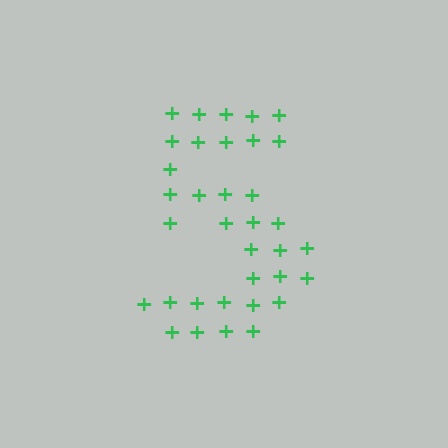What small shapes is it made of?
It is made of small plus signs.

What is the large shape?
The large shape is the digit 5.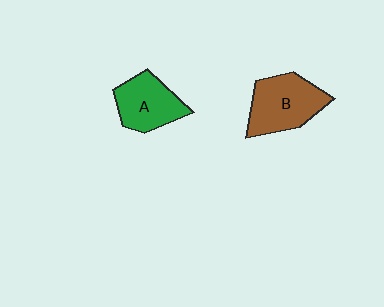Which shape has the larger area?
Shape B (brown).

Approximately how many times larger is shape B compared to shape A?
Approximately 1.2 times.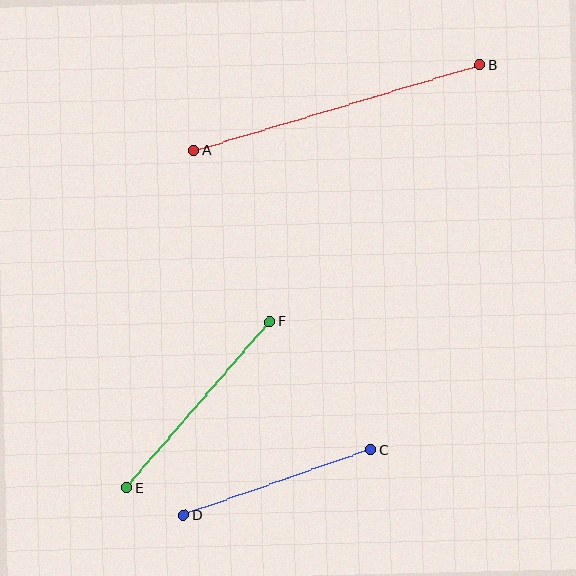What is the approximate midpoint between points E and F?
The midpoint is at approximately (198, 405) pixels.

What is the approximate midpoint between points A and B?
The midpoint is at approximately (336, 108) pixels.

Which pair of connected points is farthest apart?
Points A and B are farthest apart.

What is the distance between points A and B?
The distance is approximately 299 pixels.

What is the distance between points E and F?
The distance is approximately 219 pixels.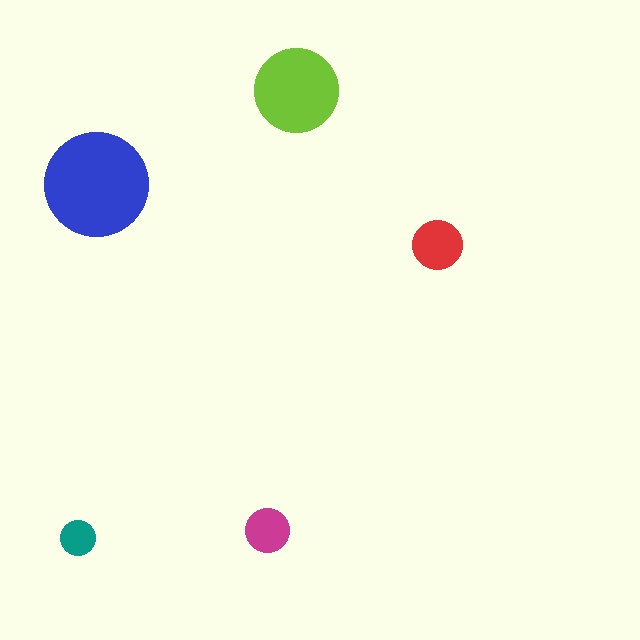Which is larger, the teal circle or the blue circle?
The blue one.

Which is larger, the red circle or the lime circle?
The lime one.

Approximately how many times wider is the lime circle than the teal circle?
About 2.5 times wider.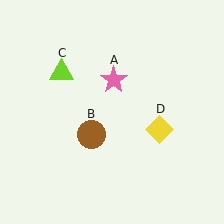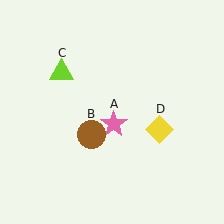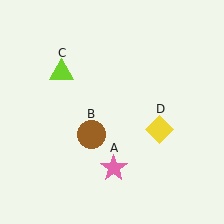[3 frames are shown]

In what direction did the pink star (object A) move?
The pink star (object A) moved down.